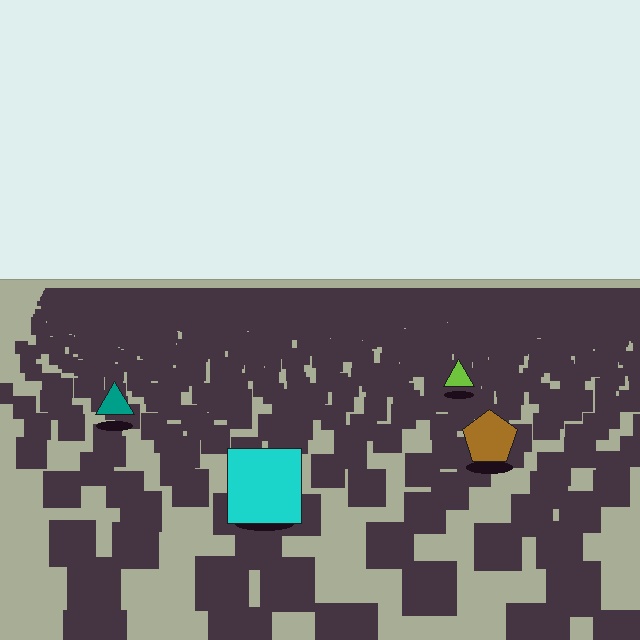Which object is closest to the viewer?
The cyan square is closest. The texture marks near it are larger and more spread out.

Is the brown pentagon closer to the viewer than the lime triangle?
Yes. The brown pentagon is closer — you can tell from the texture gradient: the ground texture is coarser near it.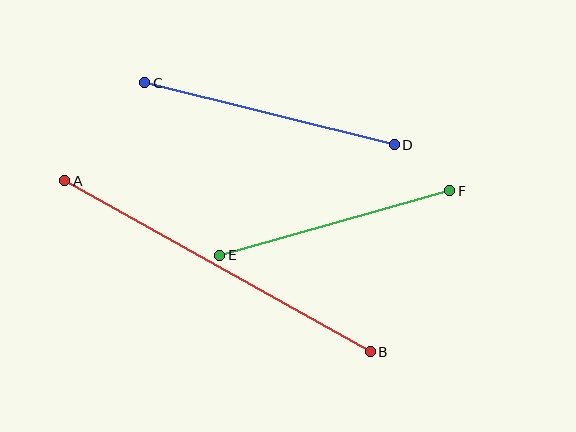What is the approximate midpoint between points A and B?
The midpoint is at approximately (217, 266) pixels.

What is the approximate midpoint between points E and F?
The midpoint is at approximately (335, 223) pixels.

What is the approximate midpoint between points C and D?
The midpoint is at approximately (270, 114) pixels.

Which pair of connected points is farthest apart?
Points A and B are farthest apart.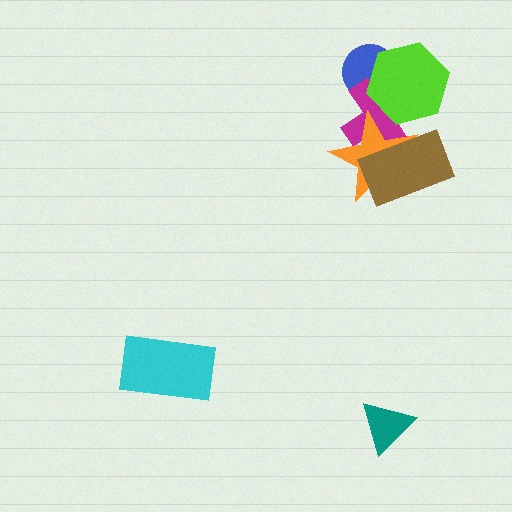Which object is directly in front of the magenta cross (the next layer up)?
The orange star is directly in front of the magenta cross.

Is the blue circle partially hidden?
Yes, it is partially covered by another shape.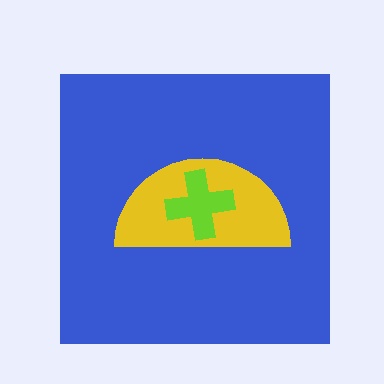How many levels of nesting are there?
3.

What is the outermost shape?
The blue square.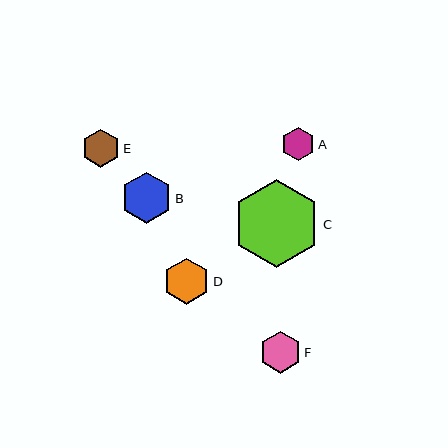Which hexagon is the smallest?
Hexagon A is the smallest with a size of approximately 33 pixels.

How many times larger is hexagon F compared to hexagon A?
Hexagon F is approximately 1.3 times the size of hexagon A.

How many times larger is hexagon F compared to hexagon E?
Hexagon F is approximately 1.1 times the size of hexagon E.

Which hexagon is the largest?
Hexagon C is the largest with a size of approximately 88 pixels.